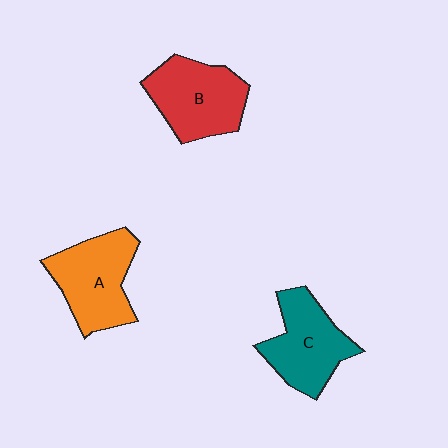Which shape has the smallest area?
Shape C (teal).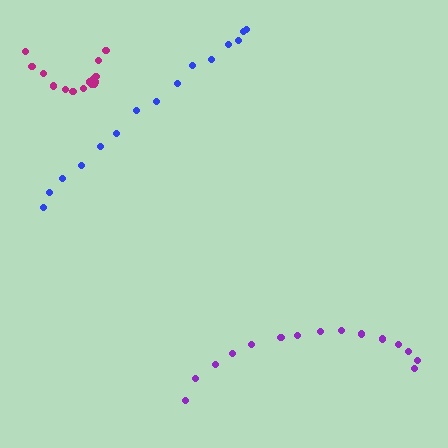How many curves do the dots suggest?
There are 3 distinct paths.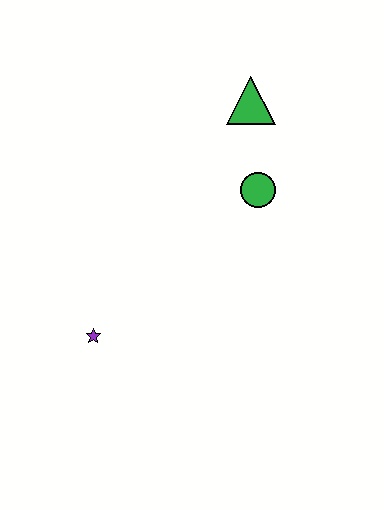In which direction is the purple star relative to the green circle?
The purple star is to the left of the green circle.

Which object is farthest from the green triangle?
The purple star is farthest from the green triangle.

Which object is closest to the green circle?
The green triangle is closest to the green circle.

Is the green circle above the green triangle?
No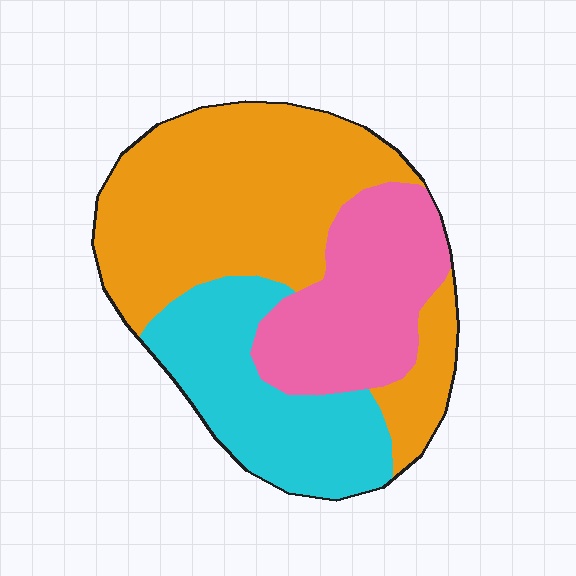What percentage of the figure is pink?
Pink covers about 25% of the figure.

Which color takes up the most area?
Orange, at roughly 50%.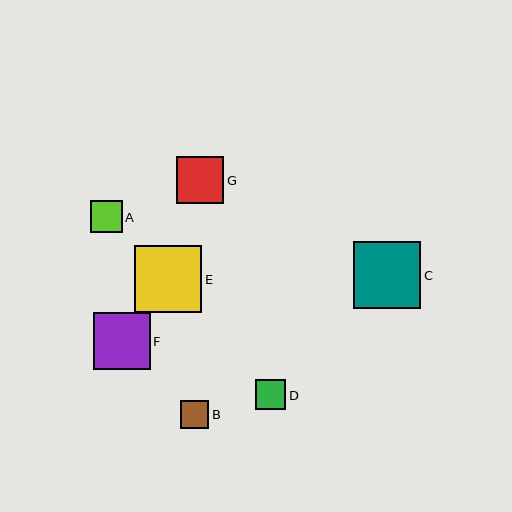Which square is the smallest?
Square B is the smallest with a size of approximately 28 pixels.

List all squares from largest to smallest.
From largest to smallest: C, E, F, G, A, D, B.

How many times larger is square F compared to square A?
Square F is approximately 1.8 times the size of square A.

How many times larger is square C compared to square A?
Square C is approximately 2.1 times the size of square A.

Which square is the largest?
Square C is the largest with a size of approximately 67 pixels.